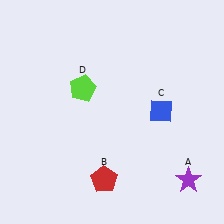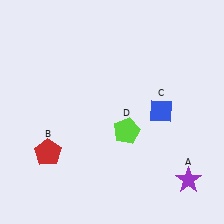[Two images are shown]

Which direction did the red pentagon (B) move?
The red pentagon (B) moved left.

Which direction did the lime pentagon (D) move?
The lime pentagon (D) moved right.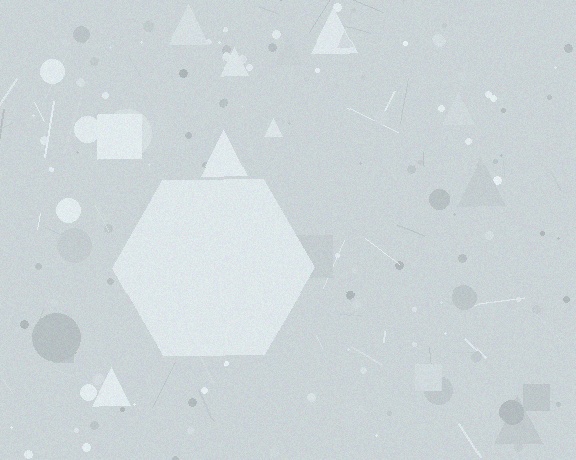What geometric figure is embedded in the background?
A hexagon is embedded in the background.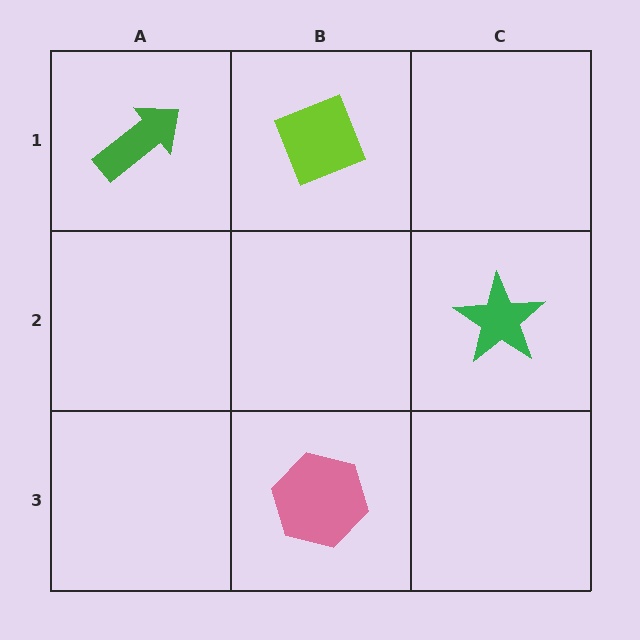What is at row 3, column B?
A pink hexagon.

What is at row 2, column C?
A green star.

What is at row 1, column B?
A lime diamond.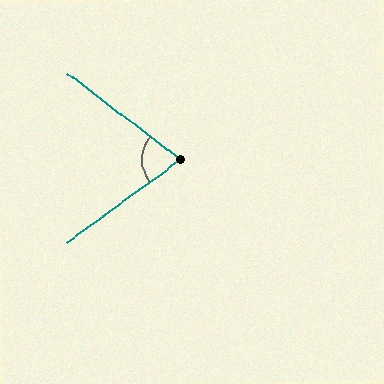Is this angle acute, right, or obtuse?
It is acute.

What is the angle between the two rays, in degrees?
Approximately 73 degrees.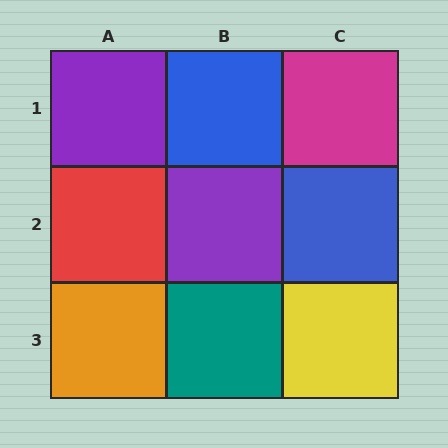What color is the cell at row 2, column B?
Purple.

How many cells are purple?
2 cells are purple.